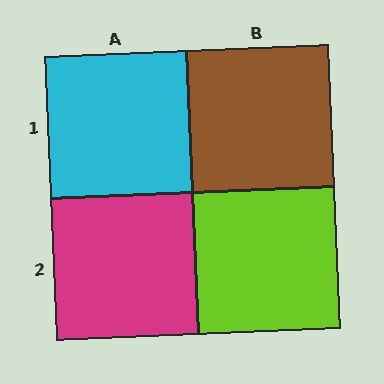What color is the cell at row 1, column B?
Brown.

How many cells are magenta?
1 cell is magenta.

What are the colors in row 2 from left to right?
Magenta, lime.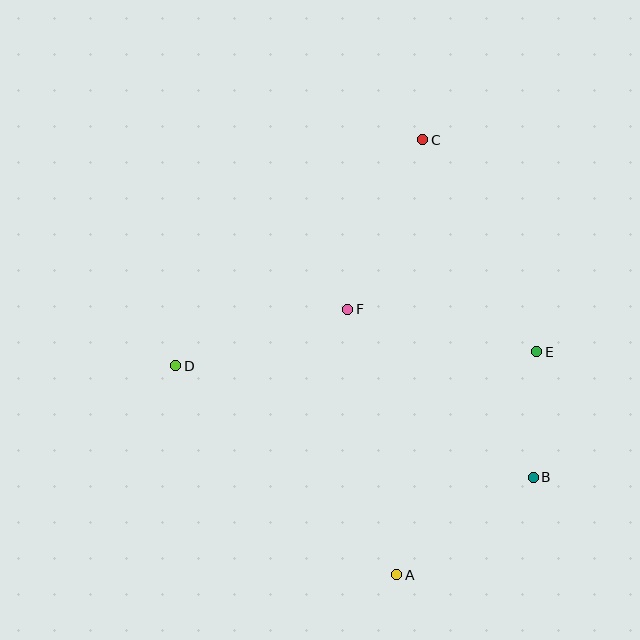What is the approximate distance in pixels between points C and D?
The distance between C and D is approximately 335 pixels.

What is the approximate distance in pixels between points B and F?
The distance between B and F is approximately 251 pixels.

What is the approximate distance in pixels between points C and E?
The distance between C and E is approximately 241 pixels.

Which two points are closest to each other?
Points B and E are closest to each other.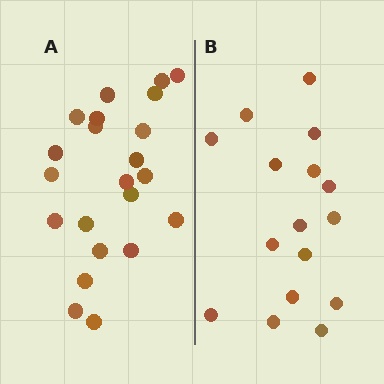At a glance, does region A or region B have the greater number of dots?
Region A (the left region) has more dots.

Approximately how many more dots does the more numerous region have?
Region A has about 6 more dots than region B.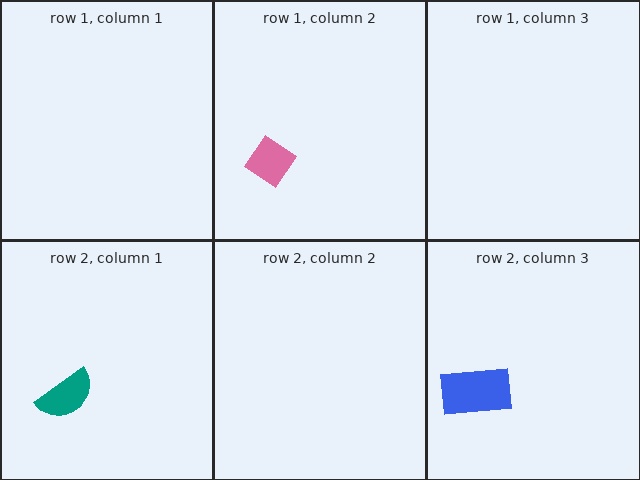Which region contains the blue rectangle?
The row 2, column 3 region.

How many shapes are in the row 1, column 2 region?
1.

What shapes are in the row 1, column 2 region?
The pink diamond.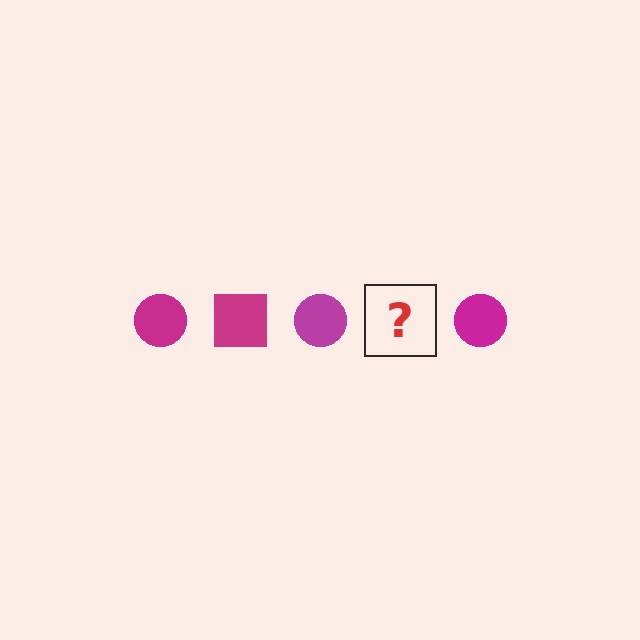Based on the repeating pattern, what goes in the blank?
The blank should be a magenta square.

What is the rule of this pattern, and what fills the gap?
The rule is that the pattern cycles through circle, square shapes in magenta. The gap should be filled with a magenta square.